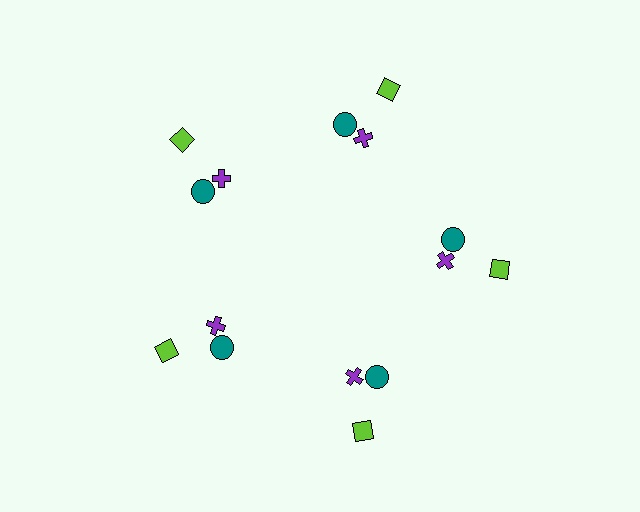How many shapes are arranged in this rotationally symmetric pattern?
There are 15 shapes, arranged in 5 groups of 3.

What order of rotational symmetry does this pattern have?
This pattern has 5-fold rotational symmetry.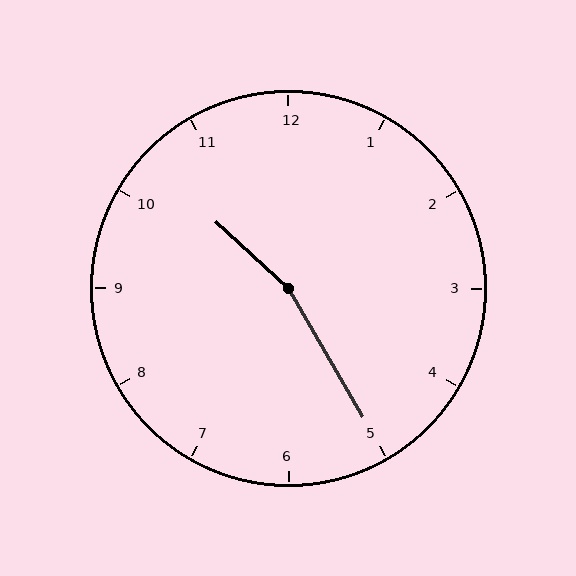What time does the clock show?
10:25.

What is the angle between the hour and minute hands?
Approximately 162 degrees.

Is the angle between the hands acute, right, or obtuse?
It is obtuse.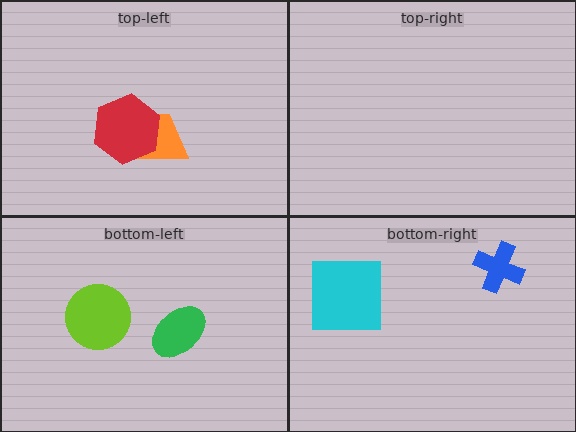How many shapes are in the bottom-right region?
2.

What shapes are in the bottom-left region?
The green ellipse, the lime circle.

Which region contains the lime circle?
The bottom-left region.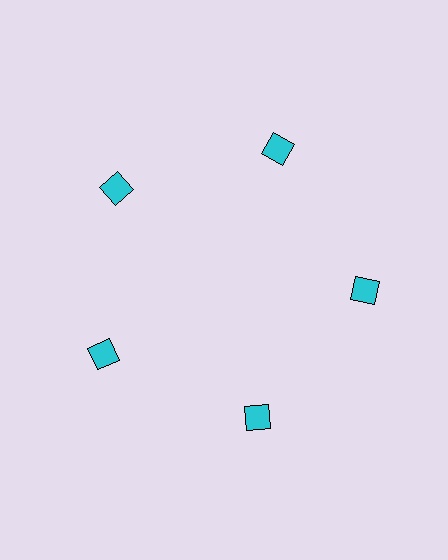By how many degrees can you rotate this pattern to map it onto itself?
The pattern maps onto itself every 72 degrees of rotation.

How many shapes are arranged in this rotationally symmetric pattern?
There are 5 shapes, arranged in 5 groups of 1.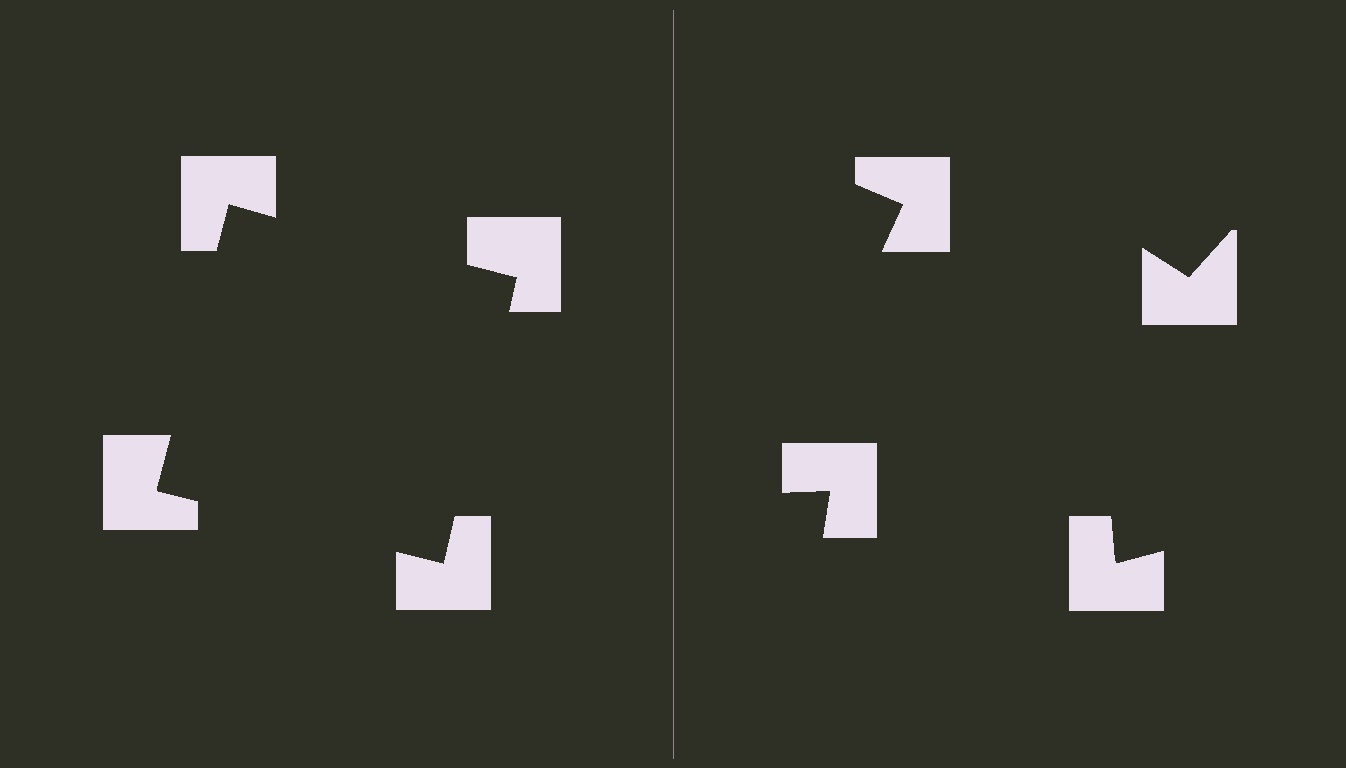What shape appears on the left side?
An illusory square.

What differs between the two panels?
The notched squares are positioned identically on both sides; only the wedge orientations differ. On the left they align to a square; on the right they are misaligned.